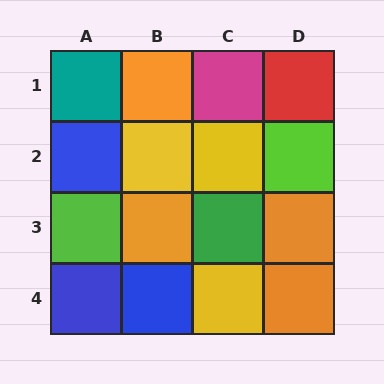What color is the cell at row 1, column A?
Teal.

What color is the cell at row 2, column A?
Blue.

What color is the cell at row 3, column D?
Orange.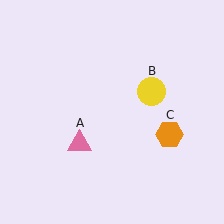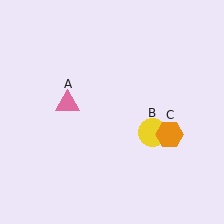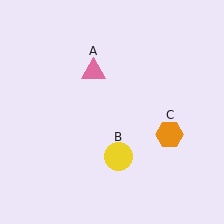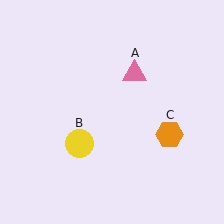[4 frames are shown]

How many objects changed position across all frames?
2 objects changed position: pink triangle (object A), yellow circle (object B).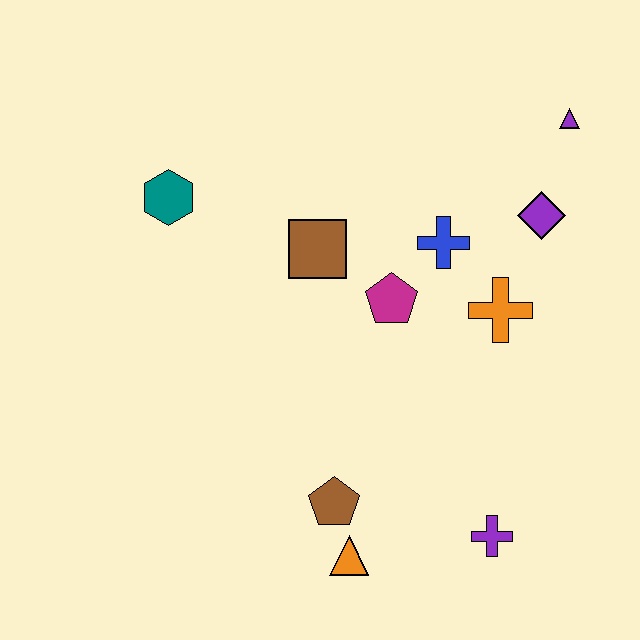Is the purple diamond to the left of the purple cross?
No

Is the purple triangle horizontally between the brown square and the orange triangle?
No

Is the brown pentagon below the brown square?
Yes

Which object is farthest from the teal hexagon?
The purple cross is farthest from the teal hexagon.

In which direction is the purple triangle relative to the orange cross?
The purple triangle is above the orange cross.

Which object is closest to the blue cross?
The magenta pentagon is closest to the blue cross.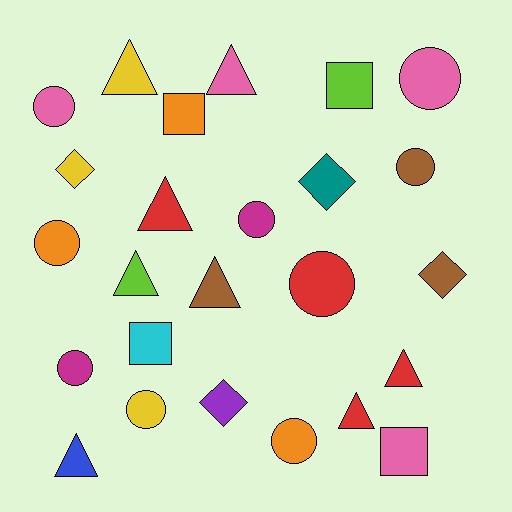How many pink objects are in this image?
There are 4 pink objects.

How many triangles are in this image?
There are 8 triangles.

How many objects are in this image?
There are 25 objects.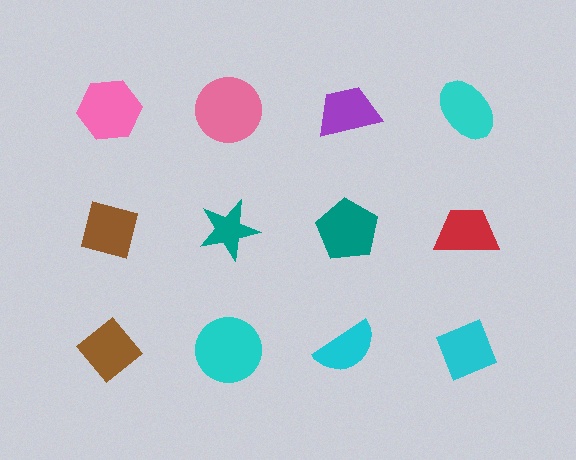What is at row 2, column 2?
A teal star.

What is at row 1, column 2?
A pink circle.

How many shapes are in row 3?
4 shapes.